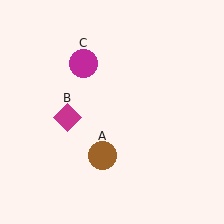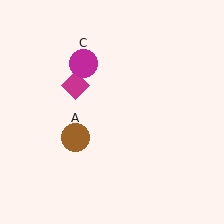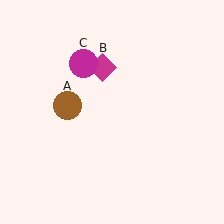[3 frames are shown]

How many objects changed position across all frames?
2 objects changed position: brown circle (object A), magenta diamond (object B).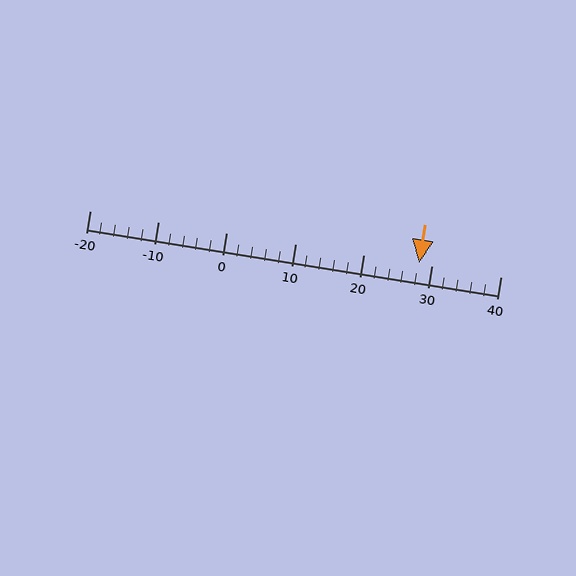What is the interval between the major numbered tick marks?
The major tick marks are spaced 10 units apart.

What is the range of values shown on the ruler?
The ruler shows values from -20 to 40.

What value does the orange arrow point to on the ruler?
The orange arrow points to approximately 28.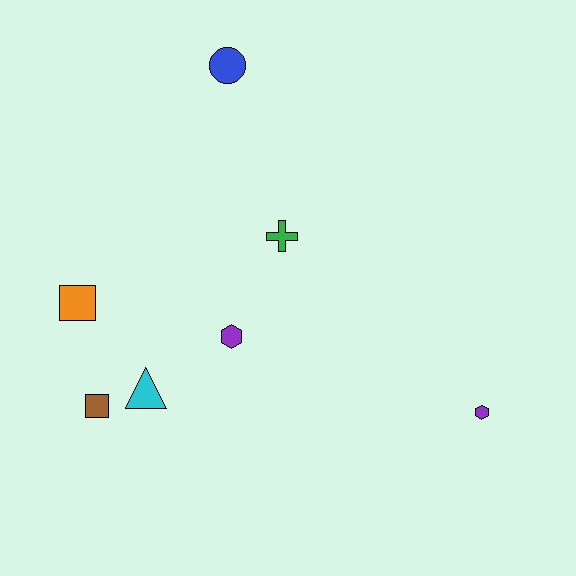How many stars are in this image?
There are no stars.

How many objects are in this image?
There are 7 objects.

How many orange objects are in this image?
There is 1 orange object.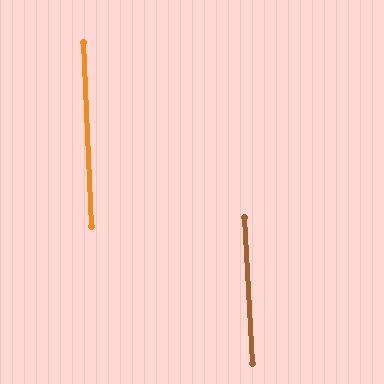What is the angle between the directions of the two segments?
Approximately 1 degree.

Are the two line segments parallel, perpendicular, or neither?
Parallel — their directions differ by only 0.8°.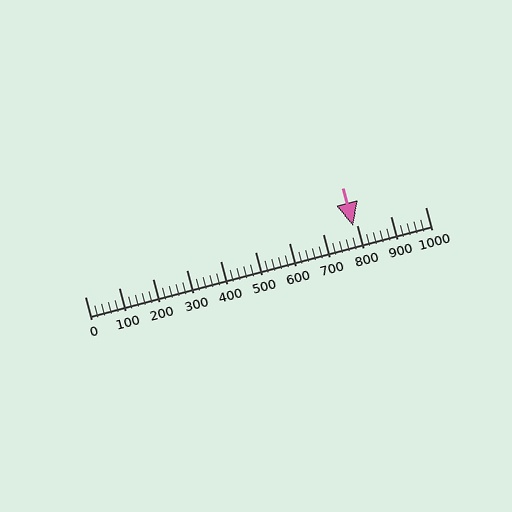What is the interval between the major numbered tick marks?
The major tick marks are spaced 100 units apart.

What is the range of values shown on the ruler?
The ruler shows values from 0 to 1000.